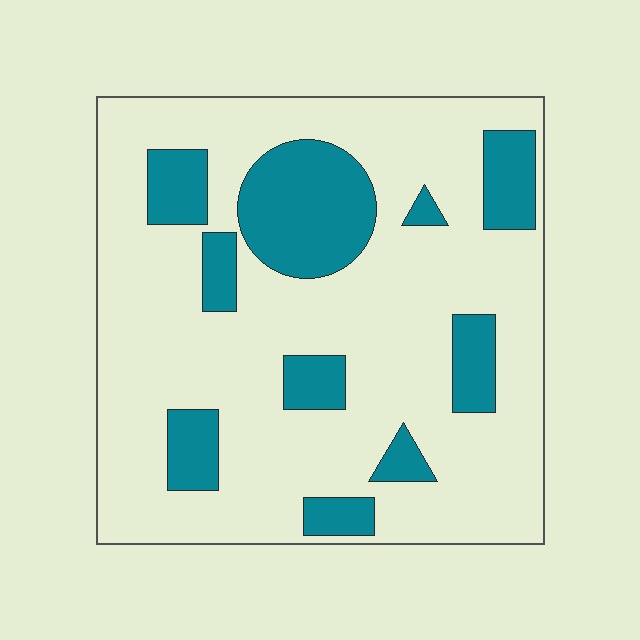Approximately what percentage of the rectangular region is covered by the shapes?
Approximately 25%.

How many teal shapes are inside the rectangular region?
10.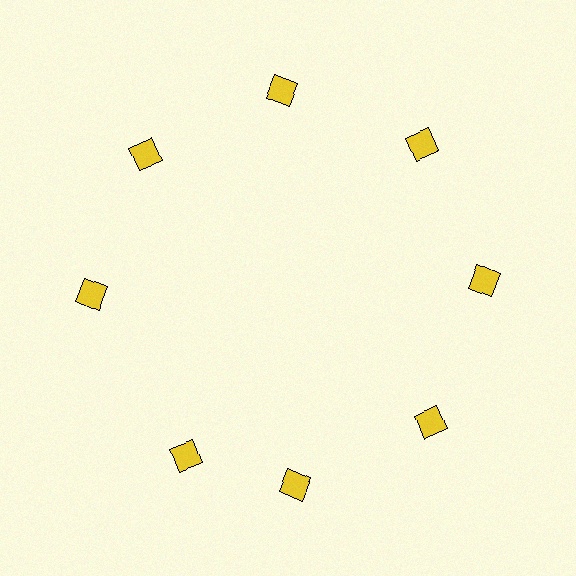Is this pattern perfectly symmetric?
No. The 8 yellow diamonds are arranged in a ring, but one element near the 8 o'clock position is rotated out of alignment along the ring, breaking the 8-fold rotational symmetry.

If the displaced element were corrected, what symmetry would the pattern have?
It would have 8-fold rotational symmetry — the pattern would map onto itself every 45 degrees.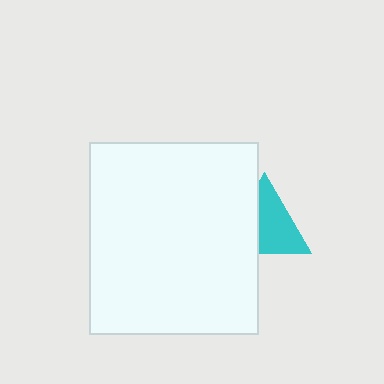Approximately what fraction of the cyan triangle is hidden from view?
Roughly 40% of the cyan triangle is hidden behind the white rectangle.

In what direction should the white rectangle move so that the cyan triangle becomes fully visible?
The white rectangle should move left. That is the shortest direction to clear the overlap and leave the cyan triangle fully visible.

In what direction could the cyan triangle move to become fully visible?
The cyan triangle could move right. That would shift it out from behind the white rectangle entirely.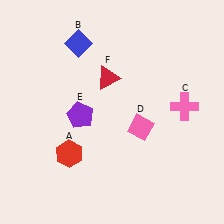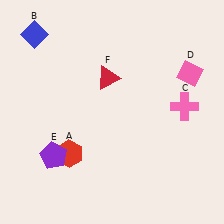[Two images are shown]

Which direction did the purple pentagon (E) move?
The purple pentagon (E) moved down.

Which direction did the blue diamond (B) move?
The blue diamond (B) moved left.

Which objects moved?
The objects that moved are: the blue diamond (B), the pink diamond (D), the purple pentagon (E).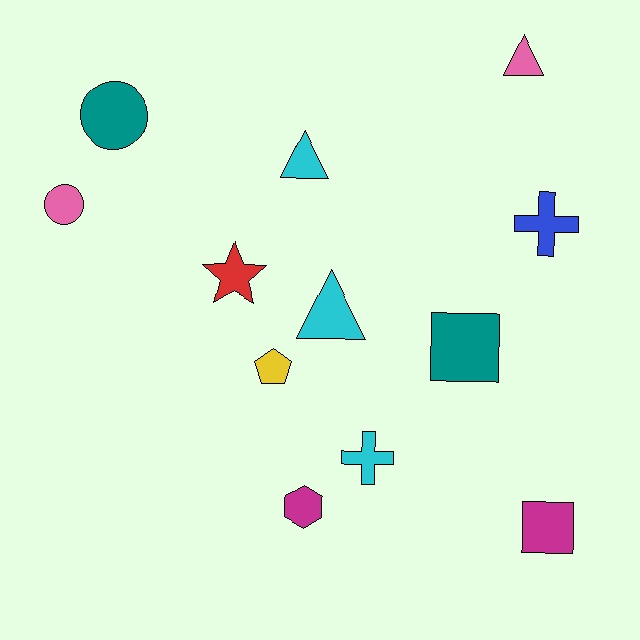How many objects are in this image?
There are 12 objects.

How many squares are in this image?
There are 2 squares.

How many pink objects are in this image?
There are 2 pink objects.